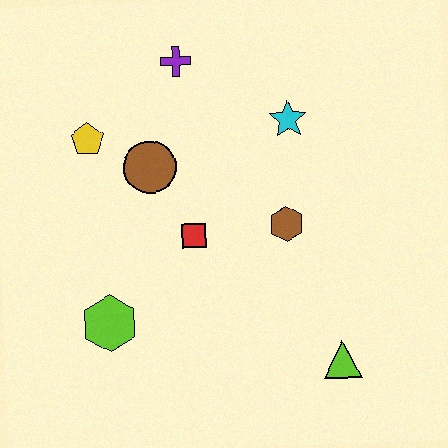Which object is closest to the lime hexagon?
The red square is closest to the lime hexagon.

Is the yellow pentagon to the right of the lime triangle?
No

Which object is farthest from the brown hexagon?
The yellow pentagon is farthest from the brown hexagon.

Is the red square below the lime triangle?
No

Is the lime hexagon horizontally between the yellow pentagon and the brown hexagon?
Yes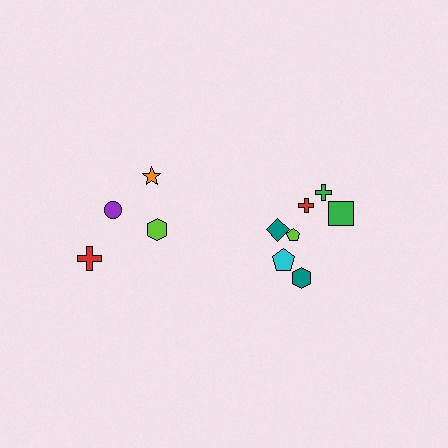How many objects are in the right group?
There are 7 objects.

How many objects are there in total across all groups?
There are 11 objects.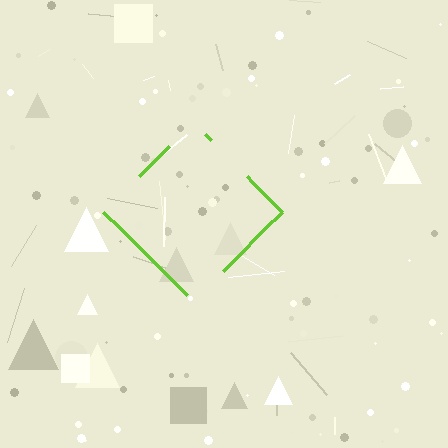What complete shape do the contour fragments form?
The contour fragments form a diamond.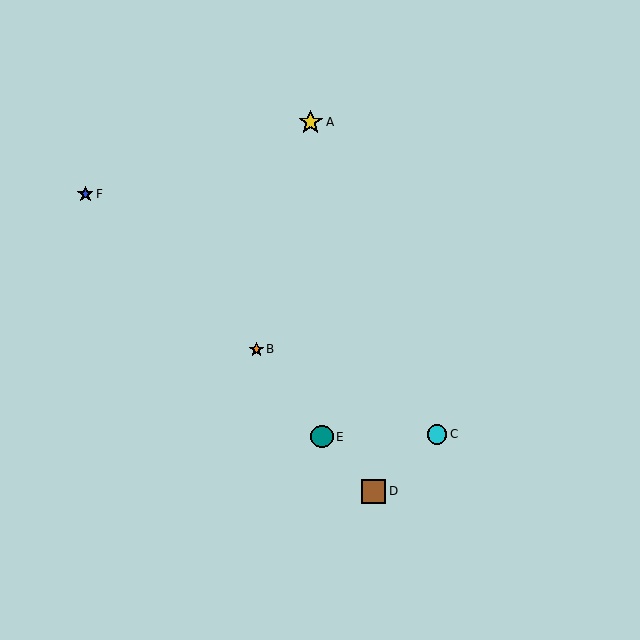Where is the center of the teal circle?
The center of the teal circle is at (322, 437).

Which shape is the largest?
The yellow star (labeled A) is the largest.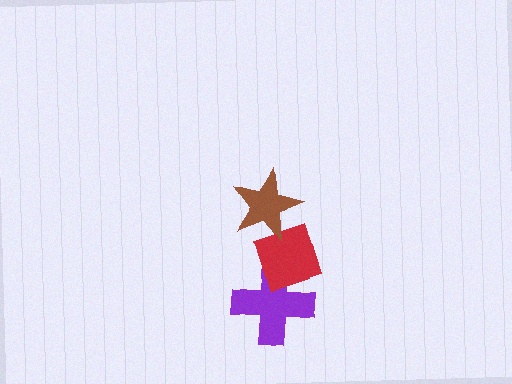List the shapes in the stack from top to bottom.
From top to bottom: the brown star, the red diamond, the purple cross.